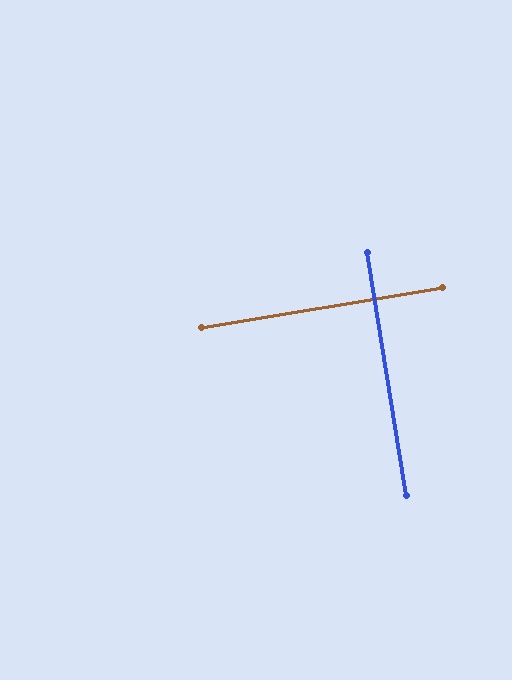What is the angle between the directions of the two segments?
Approximately 90 degrees.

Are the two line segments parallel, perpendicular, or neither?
Perpendicular — they meet at approximately 90°.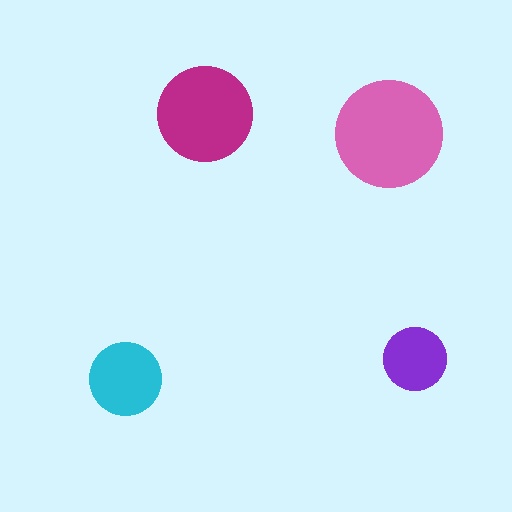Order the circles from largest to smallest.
the pink one, the magenta one, the cyan one, the purple one.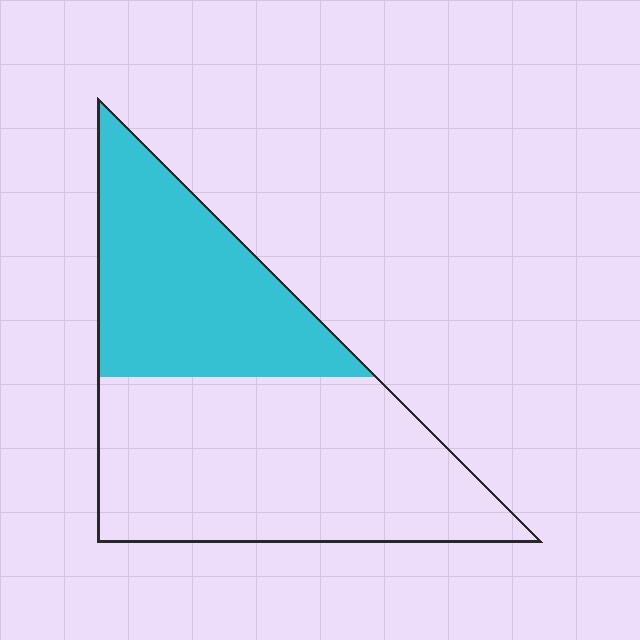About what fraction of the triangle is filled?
About two fifths (2/5).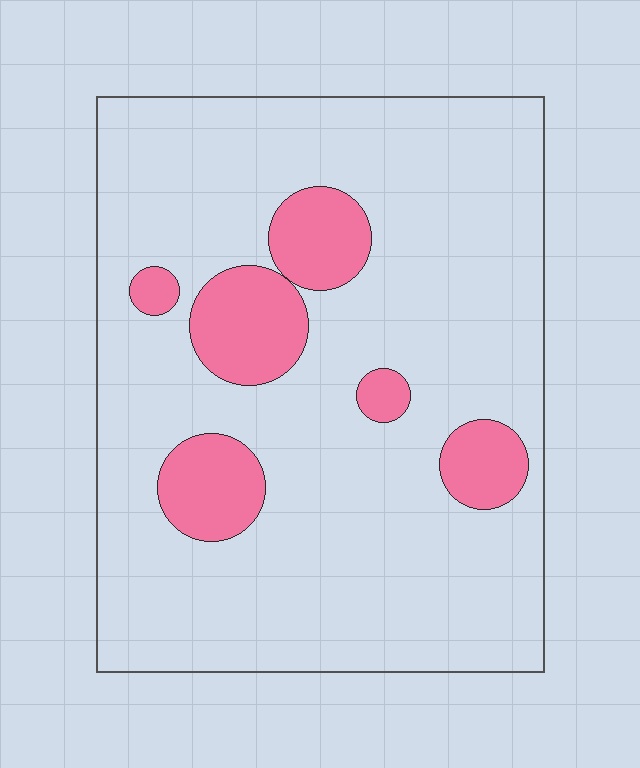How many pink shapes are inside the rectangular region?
6.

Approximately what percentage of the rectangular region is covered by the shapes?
Approximately 15%.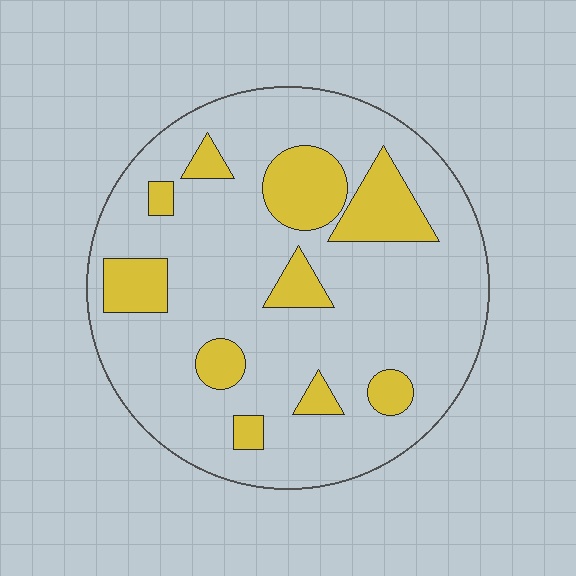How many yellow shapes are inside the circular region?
10.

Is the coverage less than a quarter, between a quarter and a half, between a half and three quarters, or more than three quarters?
Less than a quarter.